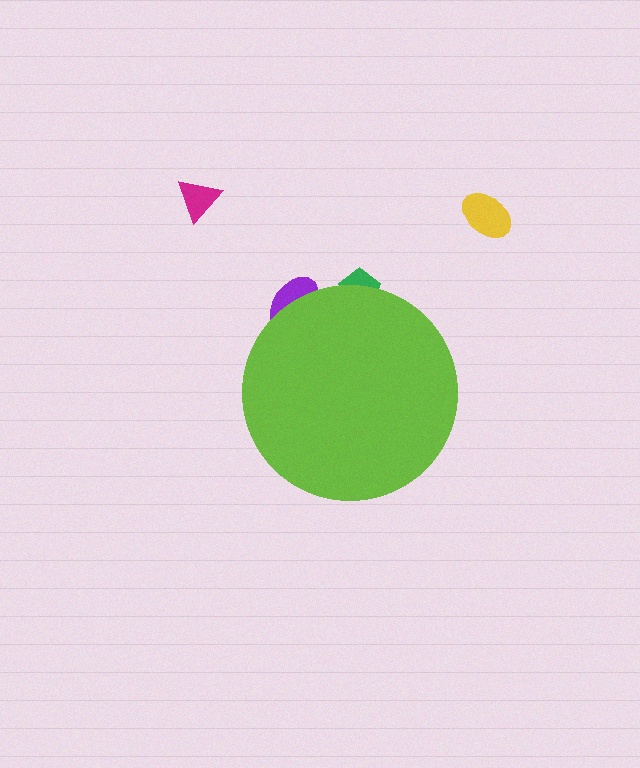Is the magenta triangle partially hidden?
No, the magenta triangle is fully visible.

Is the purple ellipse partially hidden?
Yes, the purple ellipse is partially hidden behind the lime circle.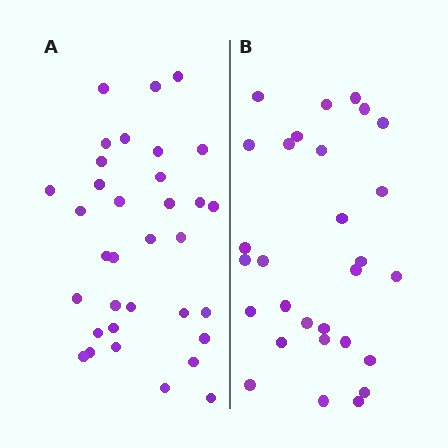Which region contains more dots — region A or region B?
Region A (the left region) has more dots.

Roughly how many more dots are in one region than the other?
Region A has about 5 more dots than region B.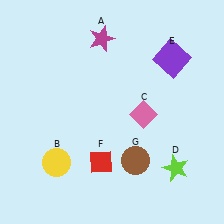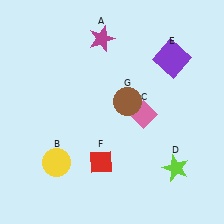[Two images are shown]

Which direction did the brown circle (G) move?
The brown circle (G) moved up.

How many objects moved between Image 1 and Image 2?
1 object moved between the two images.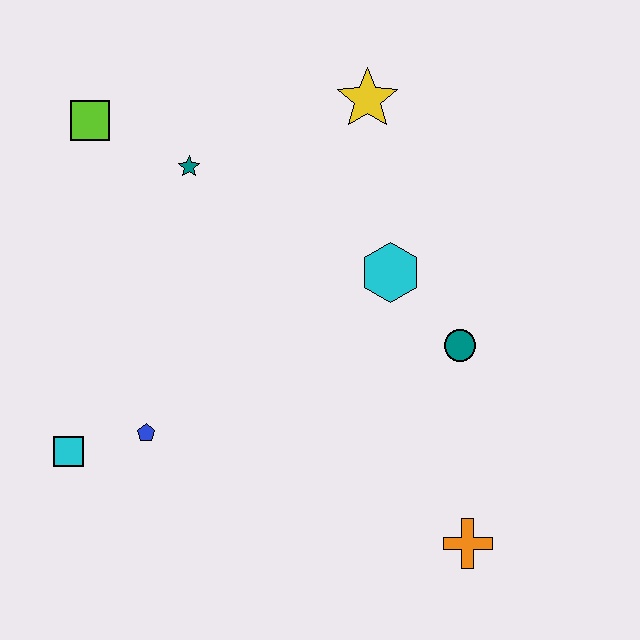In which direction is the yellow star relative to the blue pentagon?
The yellow star is above the blue pentagon.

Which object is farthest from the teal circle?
The lime square is farthest from the teal circle.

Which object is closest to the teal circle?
The cyan hexagon is closest to the teal circle.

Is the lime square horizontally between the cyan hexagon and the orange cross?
No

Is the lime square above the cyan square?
Yes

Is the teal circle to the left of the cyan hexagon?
No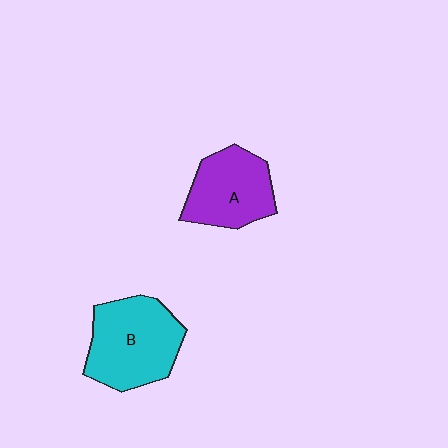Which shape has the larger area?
Shape B (cyan).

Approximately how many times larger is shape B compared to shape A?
Approximately 1.3 times.